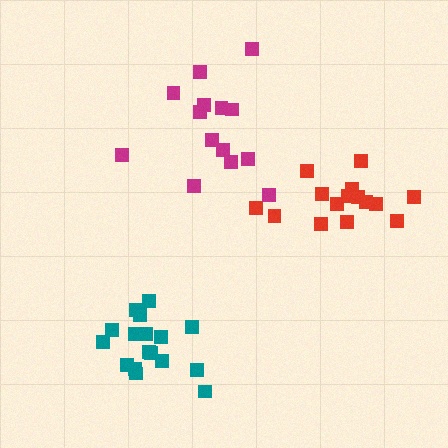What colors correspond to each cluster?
The clusters are colored: red, teal, magenta.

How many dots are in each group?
Group 1: 15 dots, Group 2: 17 dots, Group 3: 14 dots (46 total).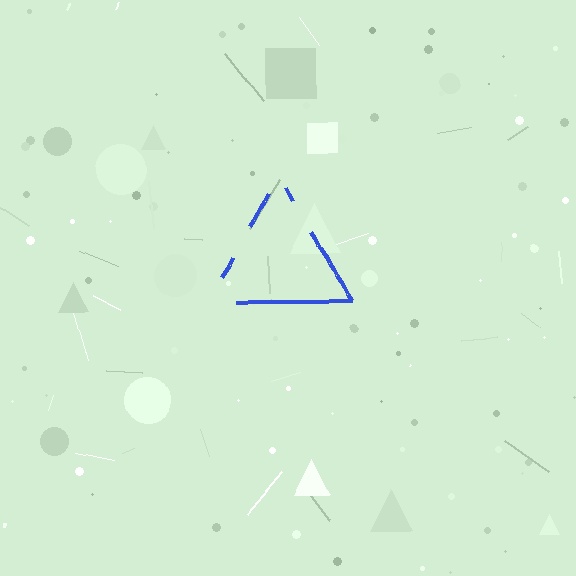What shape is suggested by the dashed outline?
The dashed outline suggests a triangle.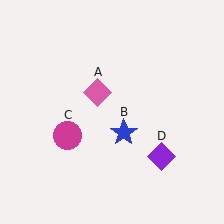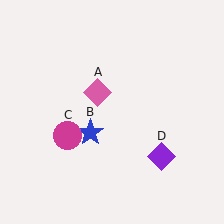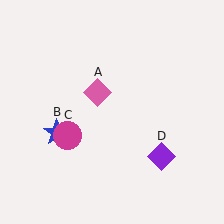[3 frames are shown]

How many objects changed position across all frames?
1 object changed position: blue star (object B).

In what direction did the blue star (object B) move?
The blue star (object B) moved left.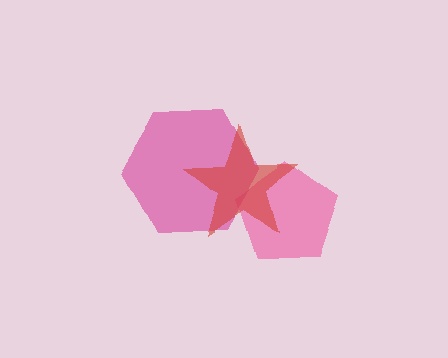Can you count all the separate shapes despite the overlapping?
Yes, there are 3 separate shapes.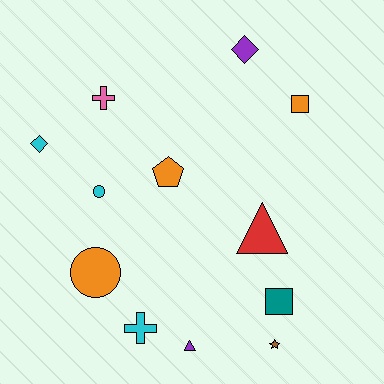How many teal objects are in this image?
There is 1 teal object.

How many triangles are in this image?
There are 2 triangles.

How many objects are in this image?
There are 12 objects.